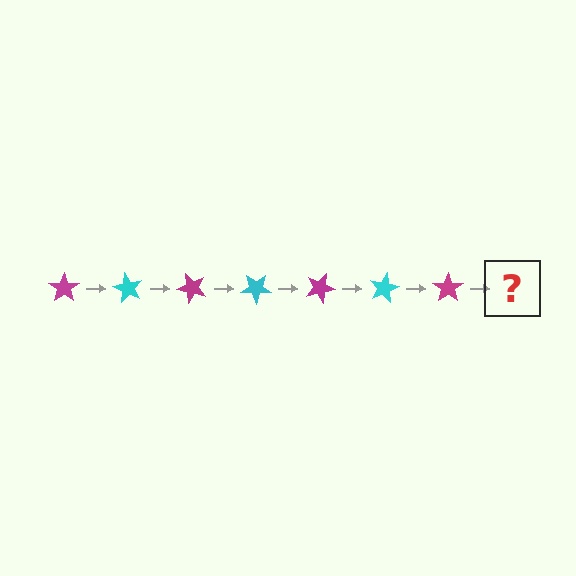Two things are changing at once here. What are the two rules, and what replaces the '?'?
The two rules are that it rotates 60 degrees each step and the color cycles through magenta and cyan. The '?' should be a cyan star, rotated 420 degrees from the start.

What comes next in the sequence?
The next element should be a cyan star, rotated 420 degrees from the start.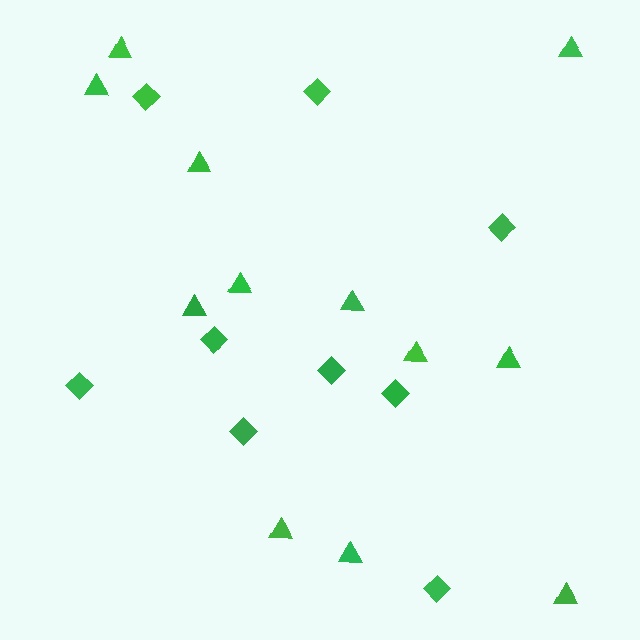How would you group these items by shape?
There are 2 groups: one group of triangles (12) and one group of diamonds (9).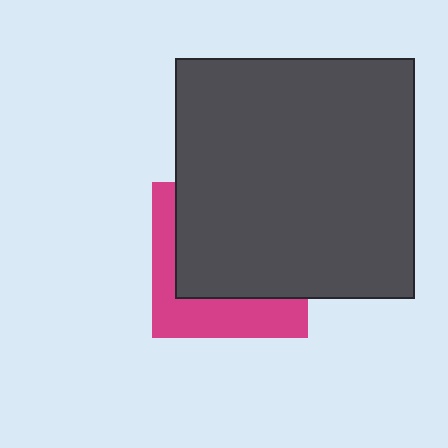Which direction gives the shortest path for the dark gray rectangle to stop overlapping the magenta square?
Moving up gives the shortest separation.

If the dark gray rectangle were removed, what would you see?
You would see the complete magenta square.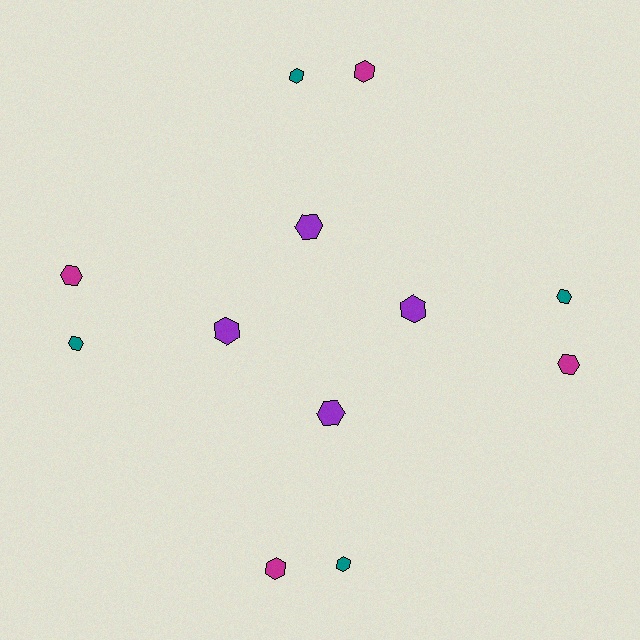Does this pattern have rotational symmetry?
Yes, this pattern has 4-fold rotational symmetry. It looks the same after rotating 90 degrees around the center.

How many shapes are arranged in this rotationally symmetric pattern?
There are 12 shapes, arranged in 4 groups of 3.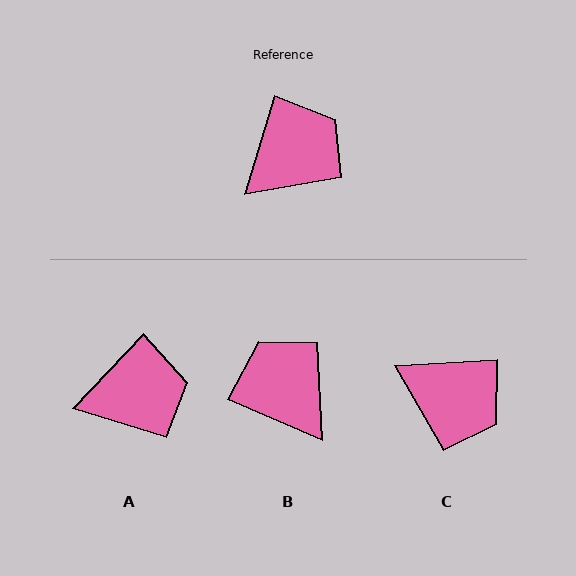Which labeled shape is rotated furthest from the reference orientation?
B, about 83 degrees away.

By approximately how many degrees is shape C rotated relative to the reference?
Approximately 70 degrees clockwise.